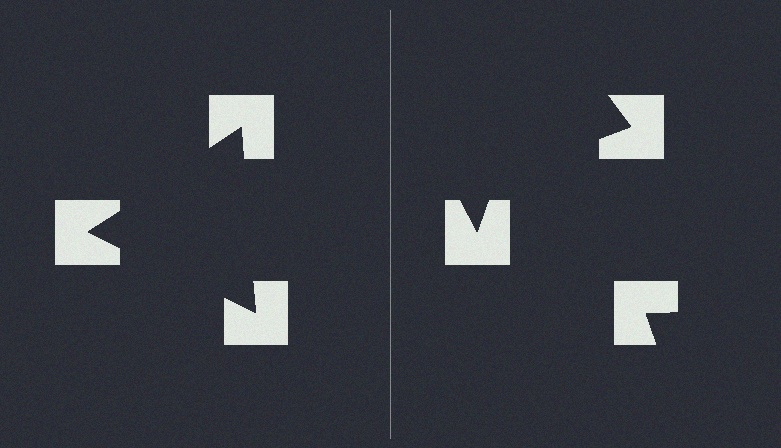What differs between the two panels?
The notched squares are positioned identically on both sides; only the wedge orientations differ. On the left they align to a triangle; on the right they are misaligned.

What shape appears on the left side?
An illusory triangle.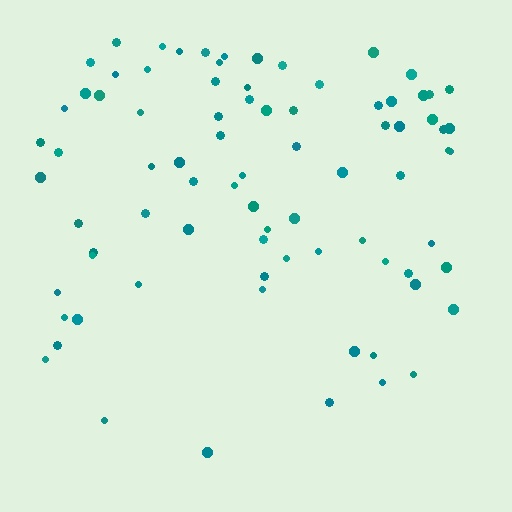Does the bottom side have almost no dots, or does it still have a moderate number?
Still a moderate number, just noticeably fewer than the top.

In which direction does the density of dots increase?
From bottom to top, with the top side densest.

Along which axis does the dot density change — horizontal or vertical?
Vertical.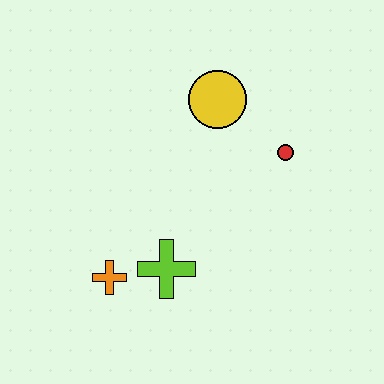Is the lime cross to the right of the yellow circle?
No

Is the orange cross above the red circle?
No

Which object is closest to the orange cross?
The lime cross is closest to the orange cross.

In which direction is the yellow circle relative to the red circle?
The yellow circle is to the left of the red circle.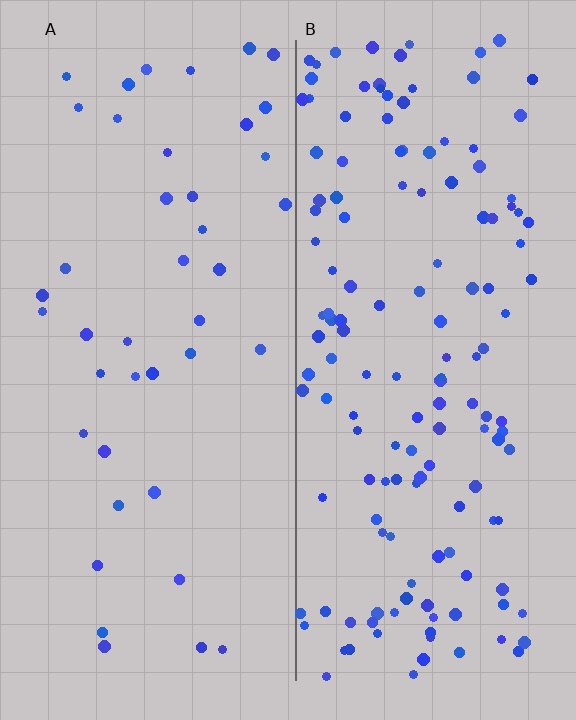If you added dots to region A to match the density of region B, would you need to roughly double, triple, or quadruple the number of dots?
Approximately quadruple.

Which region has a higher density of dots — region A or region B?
B (the right).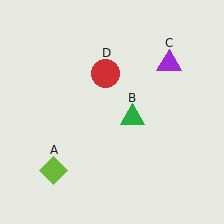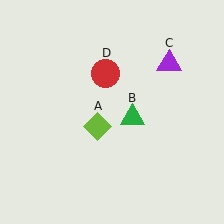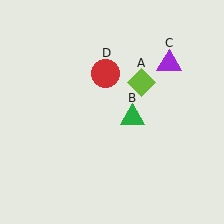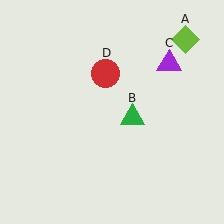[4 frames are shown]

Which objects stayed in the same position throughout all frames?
Green triangle (object B) and purple triangle (object C) and red circle (object D) remained stationary.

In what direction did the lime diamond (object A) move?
The lime diamond (object A) moved up and to the right.